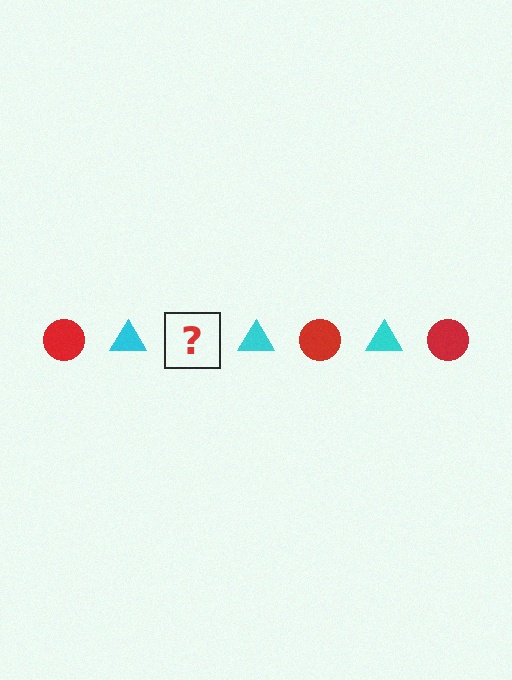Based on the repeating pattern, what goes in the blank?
The blank should be a red circle.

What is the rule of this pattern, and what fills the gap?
The rule is that the pattern alternates between red circle and cyan triangle. The gap should be filled with a red circle.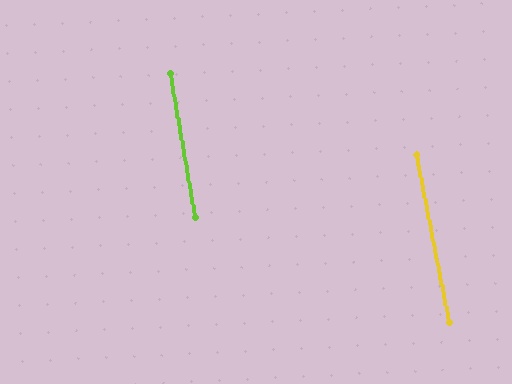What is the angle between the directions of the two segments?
Approximately 1 degree.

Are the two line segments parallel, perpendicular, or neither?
Parallel — their directions differ by only 1.0°.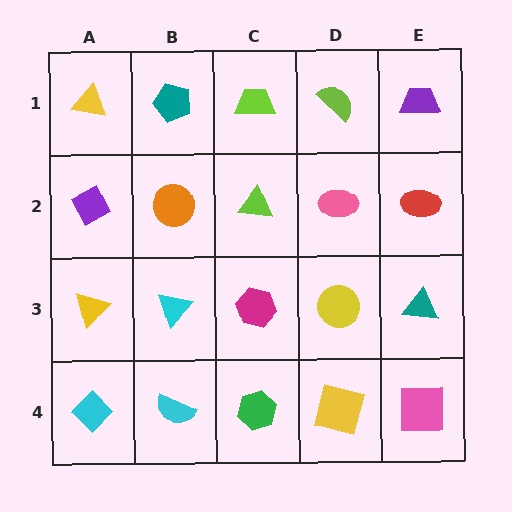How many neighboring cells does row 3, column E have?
3.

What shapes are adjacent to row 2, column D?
A lime semicircle (row 1, column D), a yellow circle (row 3, column D), a lime triangle (row 2, column C), a red ellipse (row 2, column E).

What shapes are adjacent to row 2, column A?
A yellow triangle (row 1, column A), a yellow triangle (row 3, column A), an orange circle (row 2, column B).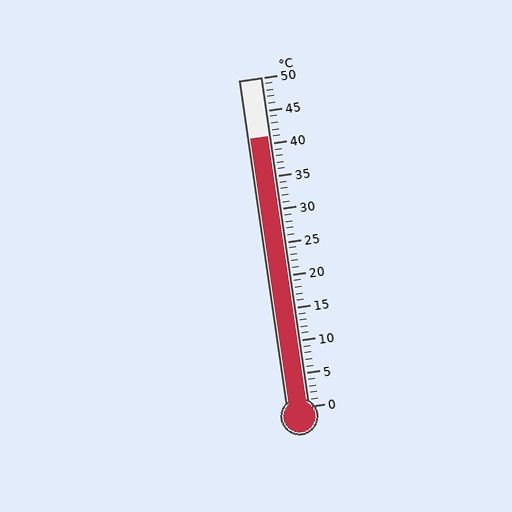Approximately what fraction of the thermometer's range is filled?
The thermometer is filled to approximately 80% of its range.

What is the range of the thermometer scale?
The thermometer scale ranges from 0°C to 50°C.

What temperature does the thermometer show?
The thermometer shows approximately 41°C.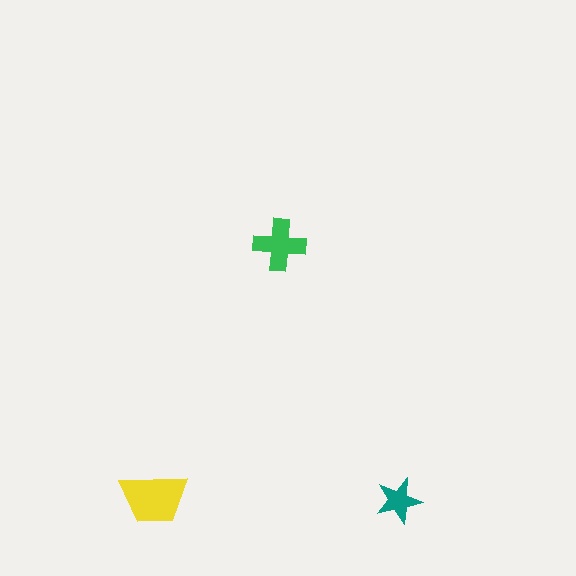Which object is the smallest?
The teal star.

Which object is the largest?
The yellow trapezoid.